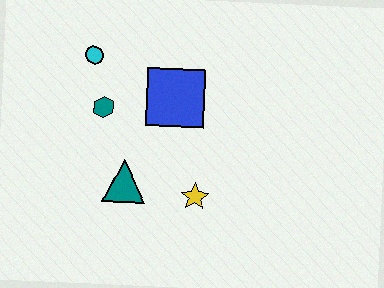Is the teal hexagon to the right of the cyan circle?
Yes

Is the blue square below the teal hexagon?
No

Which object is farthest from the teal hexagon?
The yellow star is farthest from the teal hexagon.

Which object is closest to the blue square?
The teal hexagon is closest to the blue square.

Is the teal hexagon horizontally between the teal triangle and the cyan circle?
Yes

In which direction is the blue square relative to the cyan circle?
The blue square is to the right of the cyan circle.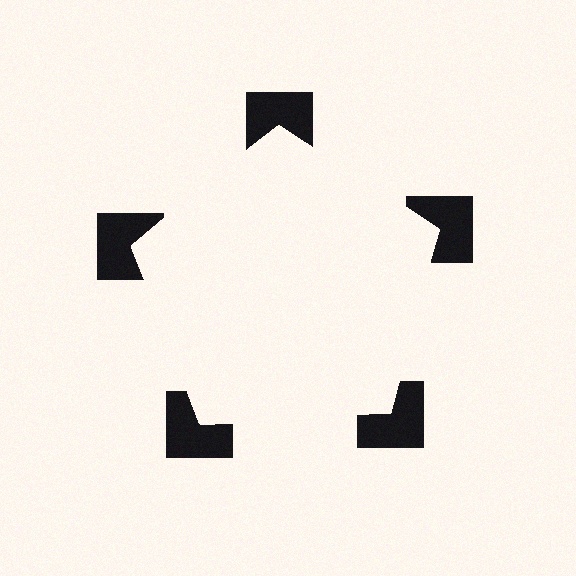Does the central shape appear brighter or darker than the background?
It typically appears slightly brighter than the background, even though no actual brightness change is drawn.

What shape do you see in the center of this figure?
An illusory pentagon — its edges are inferred from the aligned wedge cuts in the notched squares, not physically drawn.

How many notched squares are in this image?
There are 5 — one at each vertex of the illusory pentagon.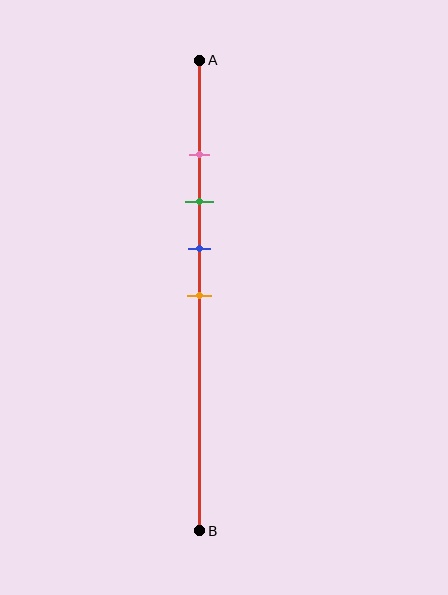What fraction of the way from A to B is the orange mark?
The orange mark is approximately 50% (0.5) of the way from A to B.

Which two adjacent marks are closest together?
The pink and green marks are the closest adjacent pair.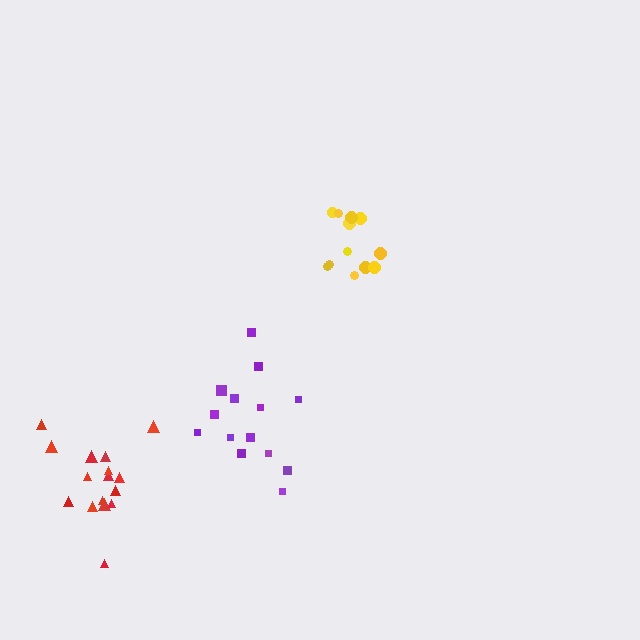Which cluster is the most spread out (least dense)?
Purple.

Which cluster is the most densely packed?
Yellow.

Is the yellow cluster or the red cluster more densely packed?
Yellow.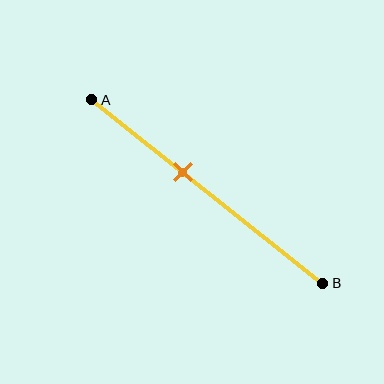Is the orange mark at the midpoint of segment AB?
No, the mark is at about 40% from A, not at the 50% midpoint.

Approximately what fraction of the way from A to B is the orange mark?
The orange mark is approximately 40% of the way from A to B.